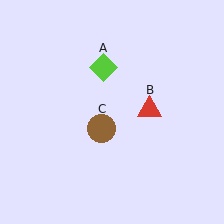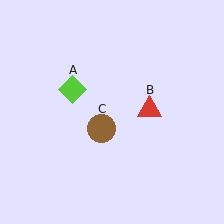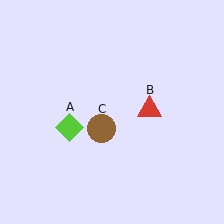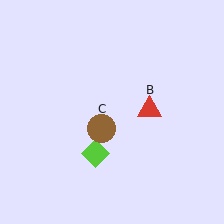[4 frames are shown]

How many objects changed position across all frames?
1 object changed position: lime diamond (object A).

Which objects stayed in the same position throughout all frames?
Red triangle (object B) and brown circle (object C) remained stationary.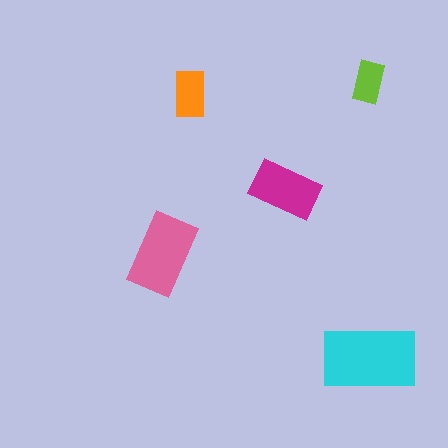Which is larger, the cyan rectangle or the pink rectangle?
The cyan one.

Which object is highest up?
The lime rectangle is topmost.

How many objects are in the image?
There are 5 objects in the image.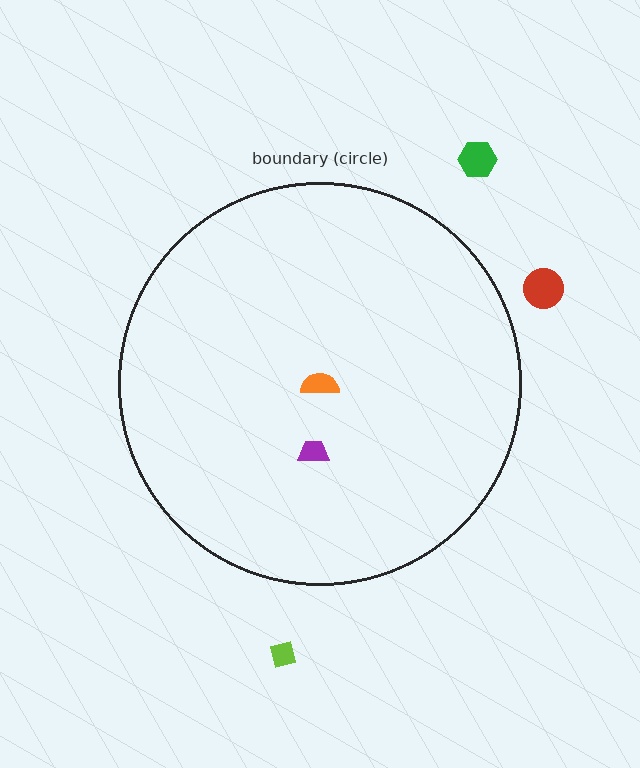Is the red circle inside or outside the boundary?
Outside.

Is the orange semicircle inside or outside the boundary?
Inside.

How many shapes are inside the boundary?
2 inside, 3 outside.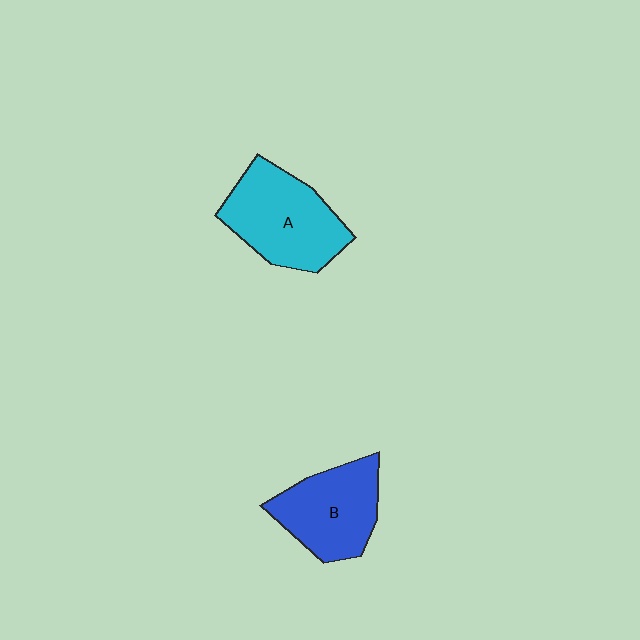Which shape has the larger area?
Shape A (cyan).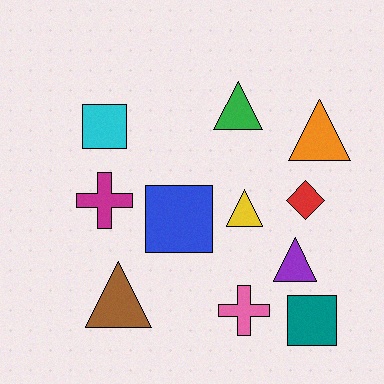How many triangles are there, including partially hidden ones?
There are 5 triangles.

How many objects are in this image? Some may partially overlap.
There are 11 objects.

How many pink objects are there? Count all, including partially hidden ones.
There is 1 pink object.